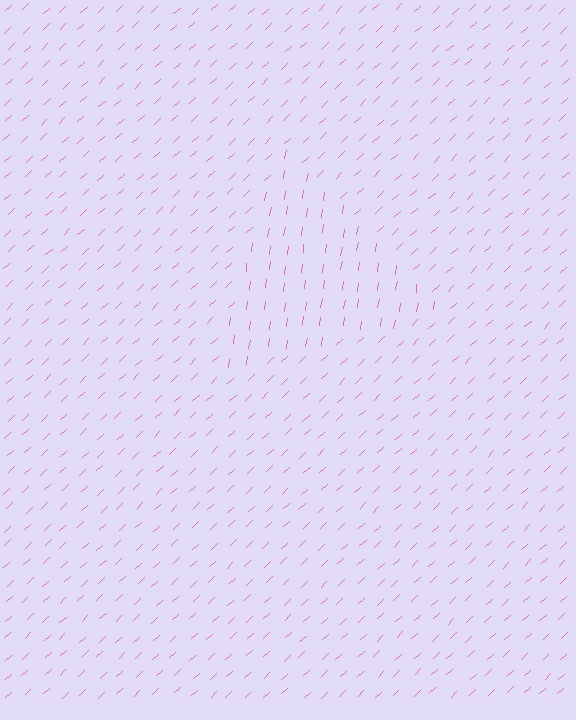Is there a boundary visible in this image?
Yes, there is a texture boundary formed by a change in line orientation.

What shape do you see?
I see a triangle.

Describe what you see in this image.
The image is filled with small pink line segments. A triangle region in the image has lines oriented differently from the surrounding lines, creating a visible texture boundary.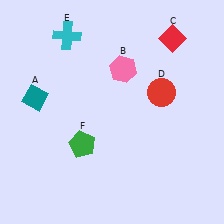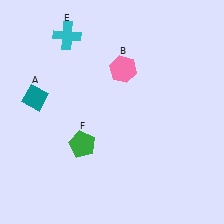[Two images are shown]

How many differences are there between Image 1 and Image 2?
There are 2 differences between the two images.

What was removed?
The red circle (D), the red diamond (C) were removed in Image 2.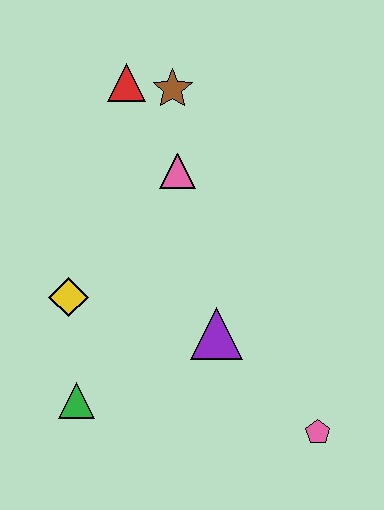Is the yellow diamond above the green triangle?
Yes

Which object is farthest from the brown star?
The pink pentagon is farthest from the brown star.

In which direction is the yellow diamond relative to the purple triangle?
The yellow diamond is to the left of the purple triangle.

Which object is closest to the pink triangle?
The brown star is closest to the pink triangle.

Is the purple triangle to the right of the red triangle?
Yes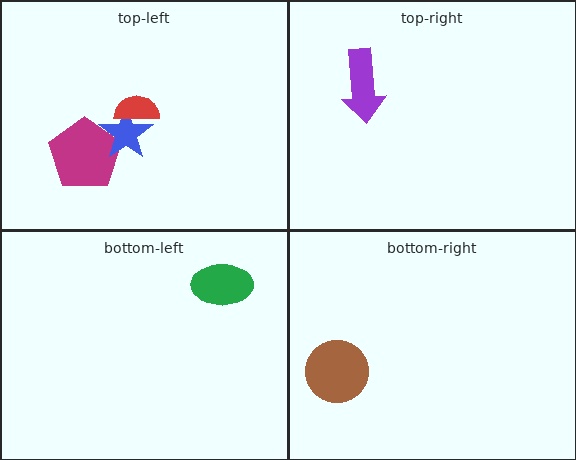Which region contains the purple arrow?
The top-right region.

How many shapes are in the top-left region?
3.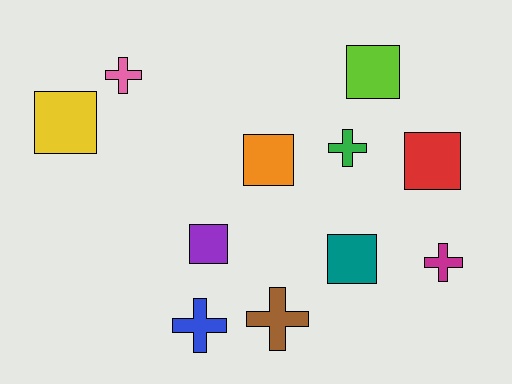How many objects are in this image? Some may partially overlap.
There are 11 objects.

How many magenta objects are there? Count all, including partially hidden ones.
There is 1 magenta object.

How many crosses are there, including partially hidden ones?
There are 5 crosses.